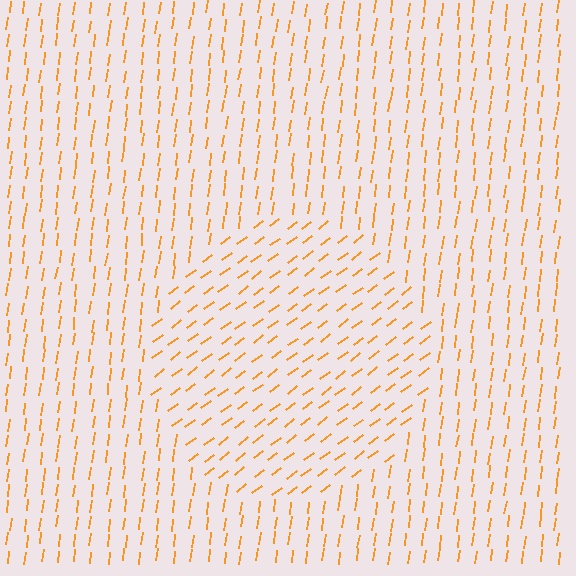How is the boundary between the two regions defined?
The boundary is defined purely by a change in line orientation (approximately 45 degrees difference). All lines are the same color and thickness.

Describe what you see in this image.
The image is filled with small orange line segments. A circle region in the image has lines oriented differently from the surrounding lines, creating a visible texture boundary.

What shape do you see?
I see a circle.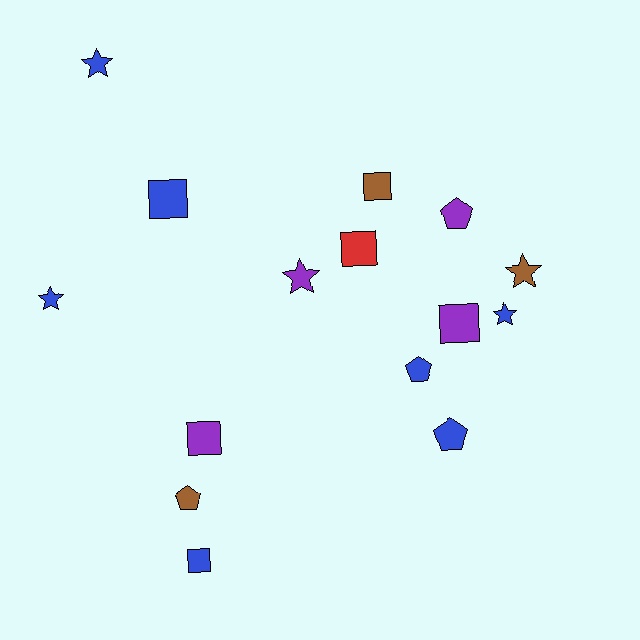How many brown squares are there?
There is 1 brown square.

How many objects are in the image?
There are 15 objects.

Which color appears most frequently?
Blue, with 7 objects.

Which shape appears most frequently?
Square, with 6 objects.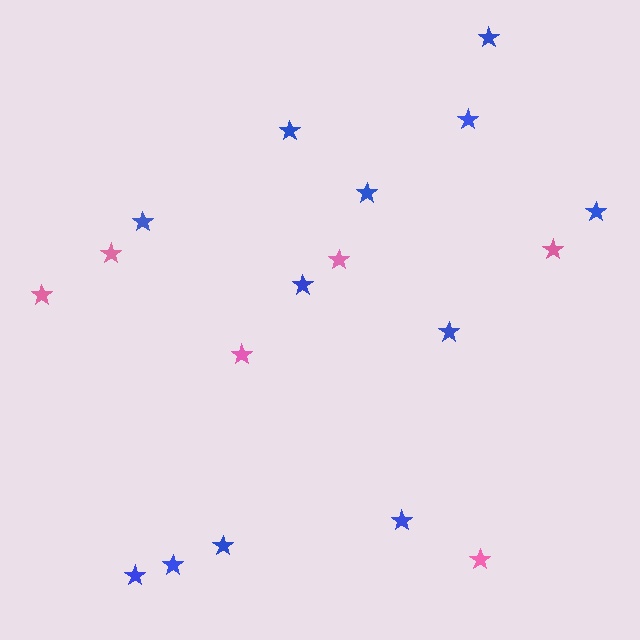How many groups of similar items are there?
There are 2 groups: one group of pink stars (6) and one group of blue stars (12).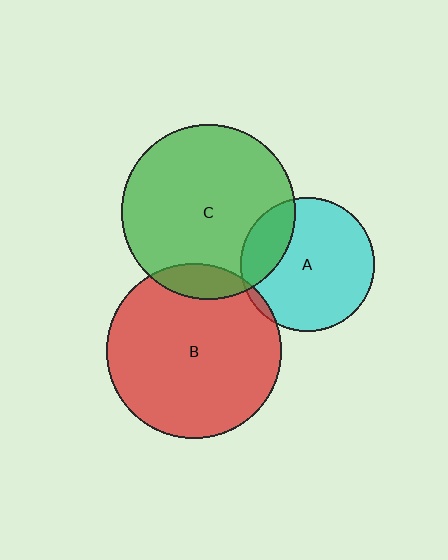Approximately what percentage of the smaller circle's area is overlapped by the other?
Approximately 5%.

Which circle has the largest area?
Circle B (red).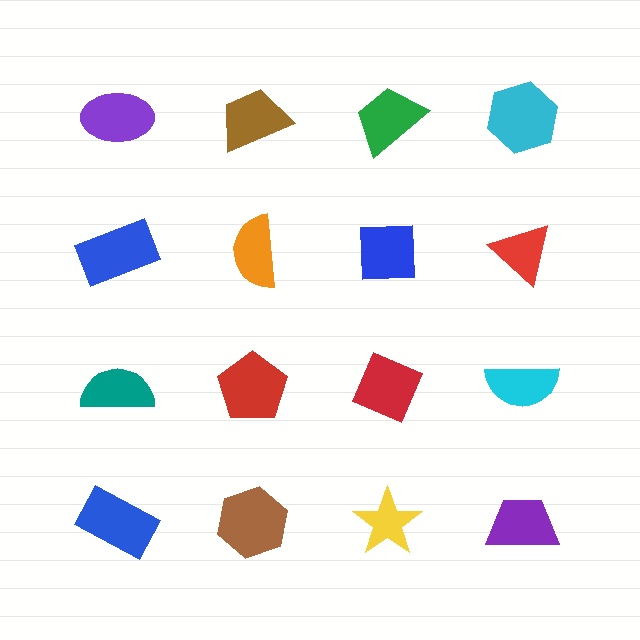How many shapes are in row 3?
4 shapes.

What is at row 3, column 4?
A cyan semicircle.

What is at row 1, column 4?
A cyan hexagon.